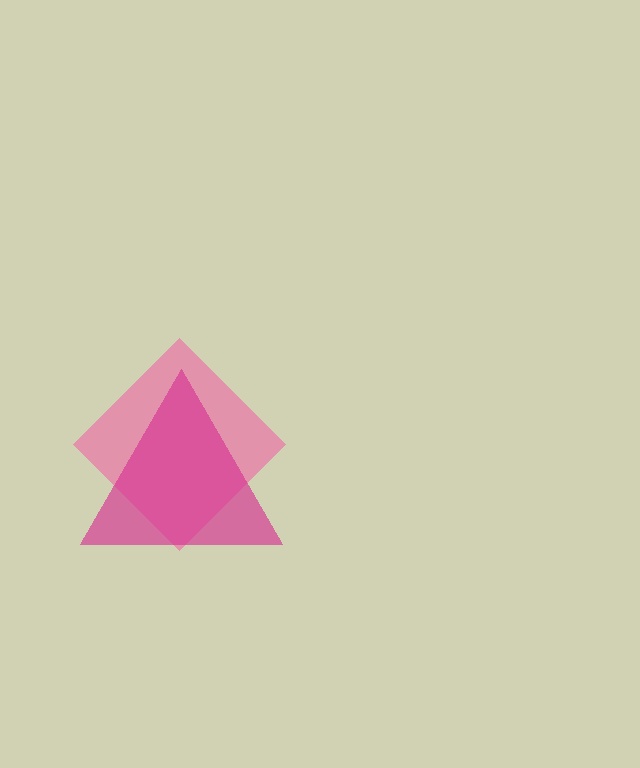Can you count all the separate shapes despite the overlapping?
Yes, there are 2 separate shapes.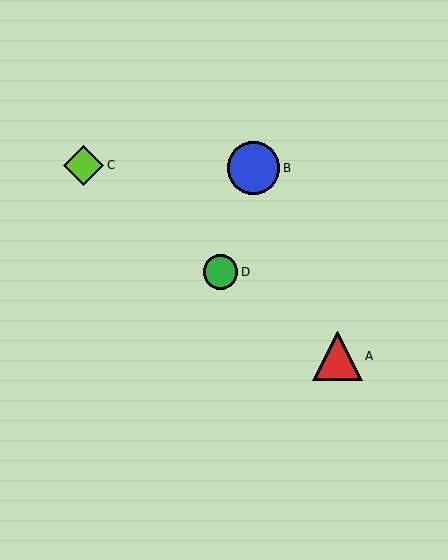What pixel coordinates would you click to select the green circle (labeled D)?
Click at (220, 272) to select the green circle D.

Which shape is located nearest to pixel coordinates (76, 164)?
The lime diamond (labeled C) at (84, 165) is nearest to that location.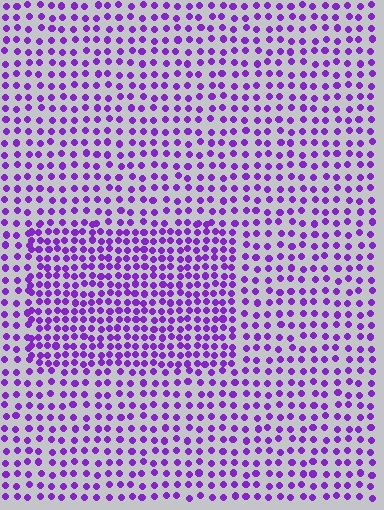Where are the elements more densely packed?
The elements are more densely packed inside the rectangle boundary.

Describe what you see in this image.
The image contains small purple elements arranged at two different densities. A rectangle-shaped region is visible where the elements are more densely packed than the surrounding area.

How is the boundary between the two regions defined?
The boundary is defined by a change in element density (approximately 1.7x ratio). All elements are the same color, size, and shape.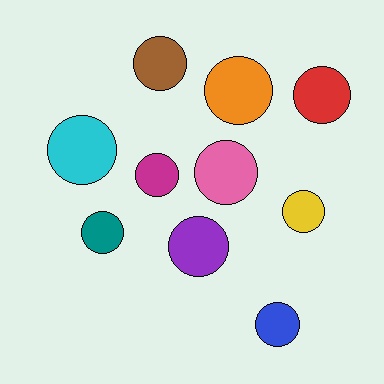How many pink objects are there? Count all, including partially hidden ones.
There is 1 pink object.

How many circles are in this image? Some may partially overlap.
There are 10 circles.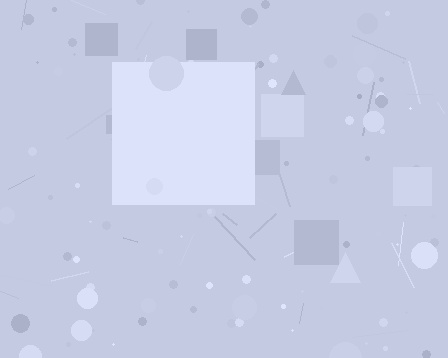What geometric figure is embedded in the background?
A square is embedded in the background.